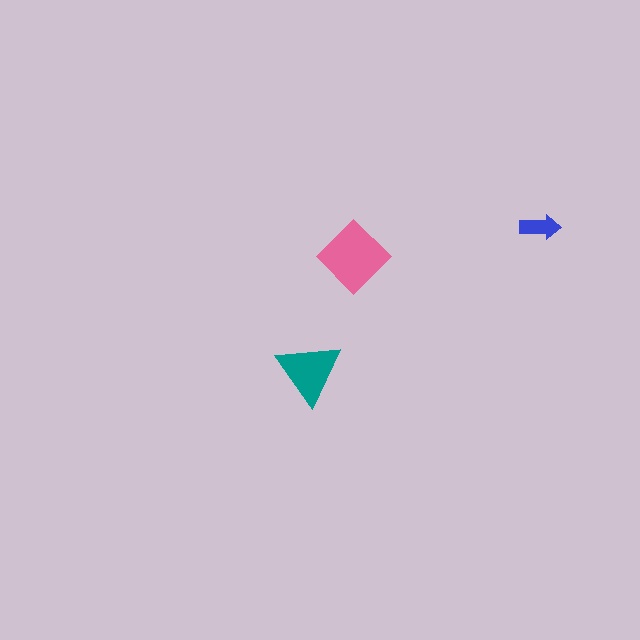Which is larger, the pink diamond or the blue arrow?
The pink diamond.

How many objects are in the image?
There are 3 objects in the image.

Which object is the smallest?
The blue arrow.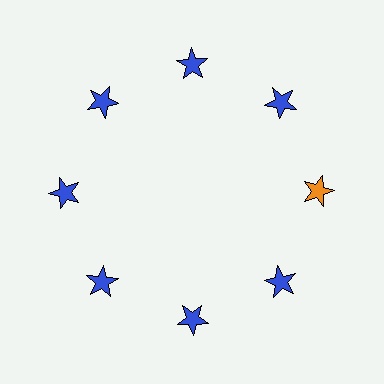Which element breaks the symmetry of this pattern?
The orange star at roughly the 3 o'clock position breaks the symmetry. All other shapes are blue stars.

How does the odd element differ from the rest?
It has a different color: orange instead of blue.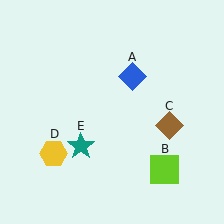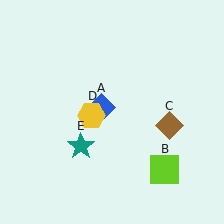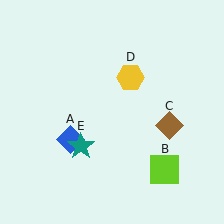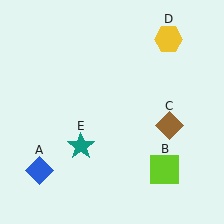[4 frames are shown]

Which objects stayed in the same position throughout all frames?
Lime square (object B) and brown diamond (object C) and teal star (object E) remained stationary.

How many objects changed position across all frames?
2 objects changed position: blue diamond (object A), yellow hexagon (object D).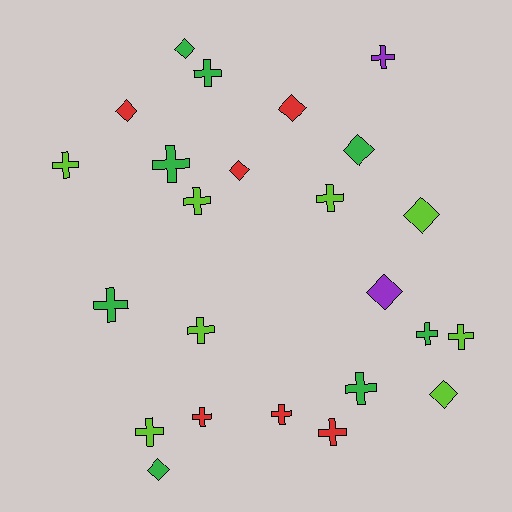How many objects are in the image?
There are 24 objects.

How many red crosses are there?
There are 3 red crosses.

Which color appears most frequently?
Green, with 8 objects.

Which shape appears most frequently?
Cross, with 15 objects.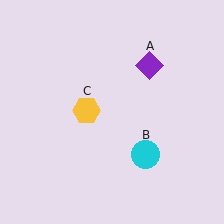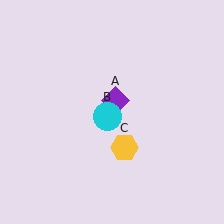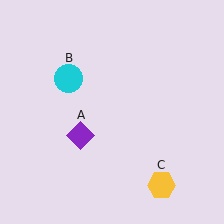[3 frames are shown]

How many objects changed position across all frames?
3 objects changed position: purple diamond (object A), cyan circle (object B), yellow hexagon (object C).